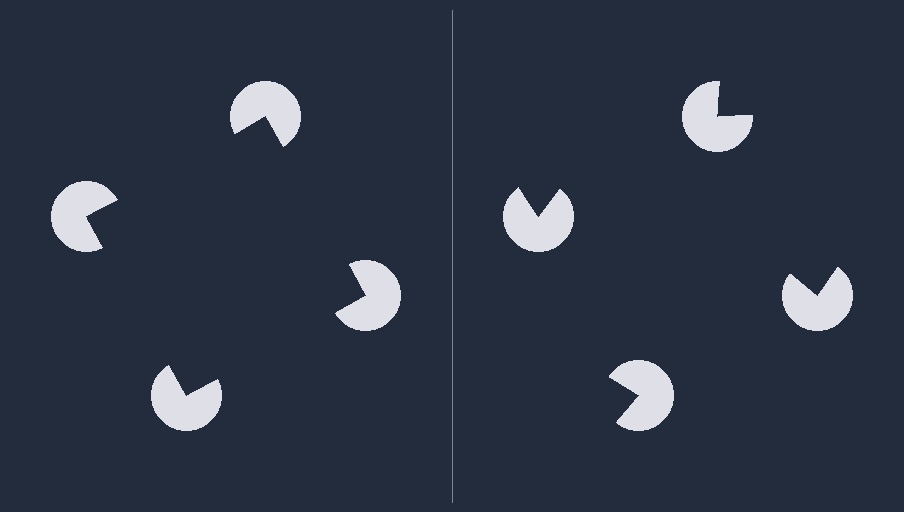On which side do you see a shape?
An illusory square appears on the left side. On the right side the wedge cuts are rotated, so no coherent shape forms.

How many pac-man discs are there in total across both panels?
8 — 4 on each side.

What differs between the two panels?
The pac-man discs are positioned identically on both sides; only the wedge orientations differ. On the left they align to a square; on the right they are misaligned.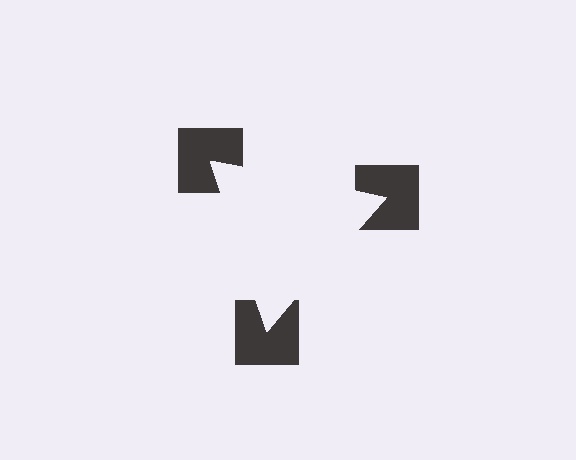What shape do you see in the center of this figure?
An illusory triangle — its edges are inferred from the aligned wedge cuts in the notched squares, not physically drawn.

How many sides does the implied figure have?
3 sides.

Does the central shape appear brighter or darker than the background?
It typically appears slightly brighter than the background, even though no actual brightness change is drawn.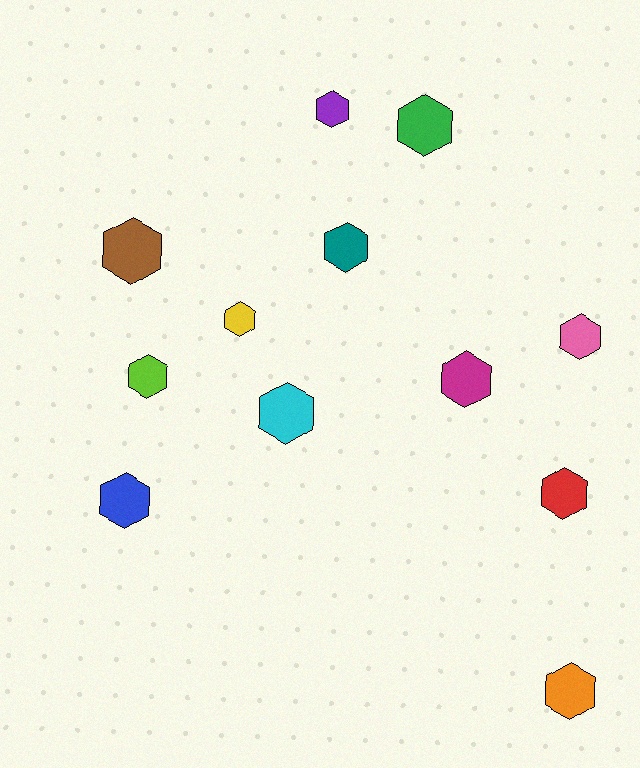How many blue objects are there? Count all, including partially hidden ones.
There is 1 blue object.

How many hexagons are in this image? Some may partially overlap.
There are 12 hexagons.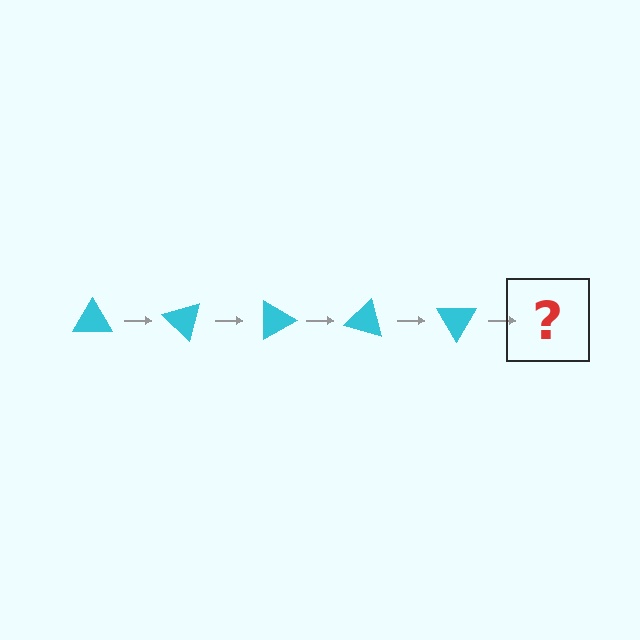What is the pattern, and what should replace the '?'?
The pattern is that the triangle rotates 45 degrees each step. The '?' should be a cyan triangle rotated 225 degrees.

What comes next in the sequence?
The next element should be a cyan triangle rotated 225 degrees.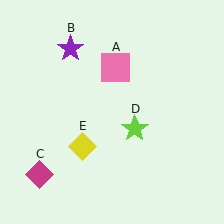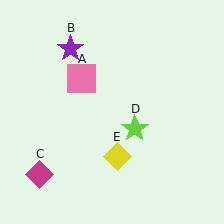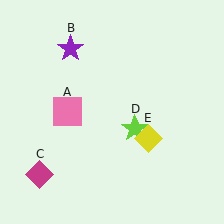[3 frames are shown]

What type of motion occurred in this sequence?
The pink square (object A), yellow diamond (object E) rotated counterclockwise around the center of the scene.